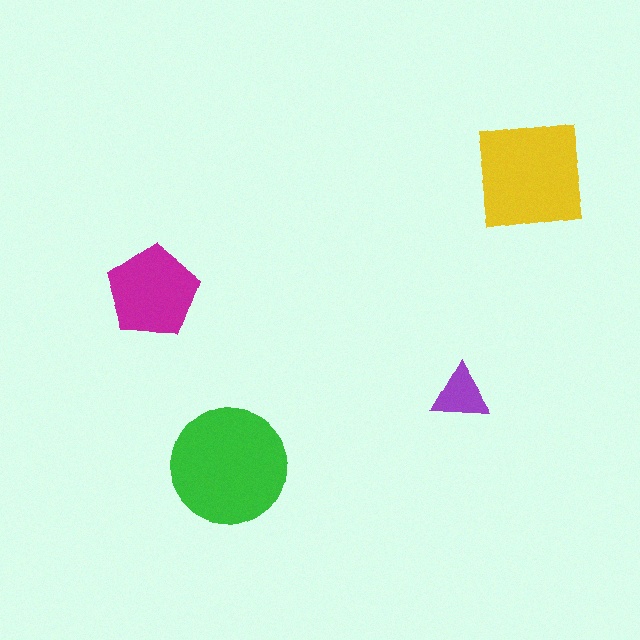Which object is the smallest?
The purple triangle.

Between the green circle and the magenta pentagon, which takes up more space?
The green circle.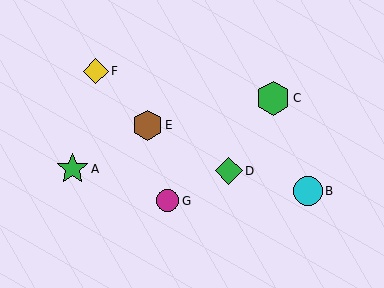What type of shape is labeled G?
Shape G is a magenta circle.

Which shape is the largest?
The green hexagon (labeled C) is the largest.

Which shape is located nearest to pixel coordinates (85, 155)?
The green star (labeled A) at (73, 169) is nearest to that location.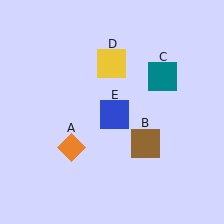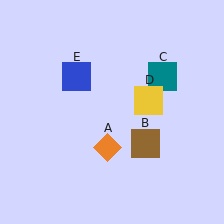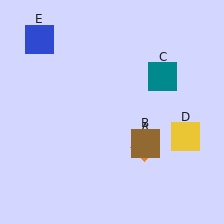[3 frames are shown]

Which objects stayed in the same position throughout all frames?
Brown square (object B) and teal square (object C) remained stationary.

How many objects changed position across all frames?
3 objects changed position: orange diamond (object A), yellow square (object D), blue square (object E).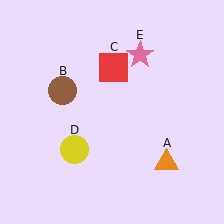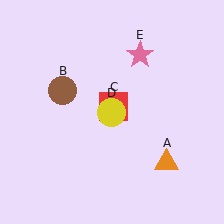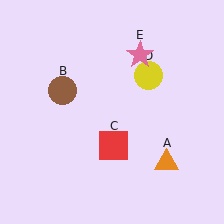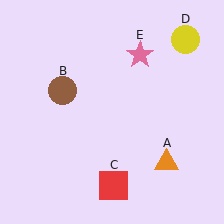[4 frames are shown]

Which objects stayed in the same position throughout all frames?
Orange triangle (object A) and brown circle (object B) and pink star (object E) remained stationary.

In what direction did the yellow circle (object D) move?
The yellow circle (object D) moved up and to the right.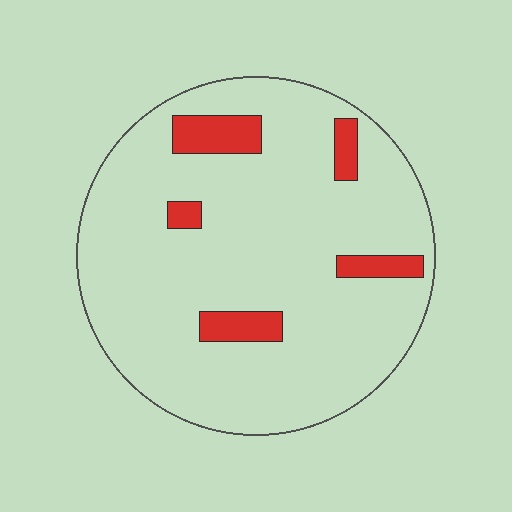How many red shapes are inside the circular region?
5.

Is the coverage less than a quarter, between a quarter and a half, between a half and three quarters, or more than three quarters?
Less than a quarter.